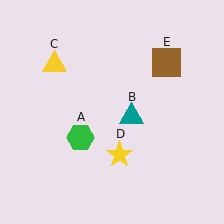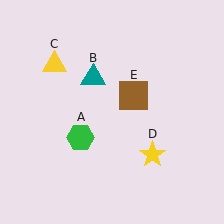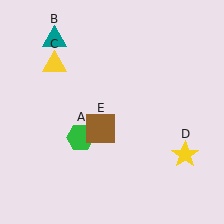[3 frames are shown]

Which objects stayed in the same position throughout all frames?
Green hexagon (object A) and yellow triangle (object C) remained stationary.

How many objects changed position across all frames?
3 objects changed position: teal triangle (object B), yellow star (object D), brown square (object E).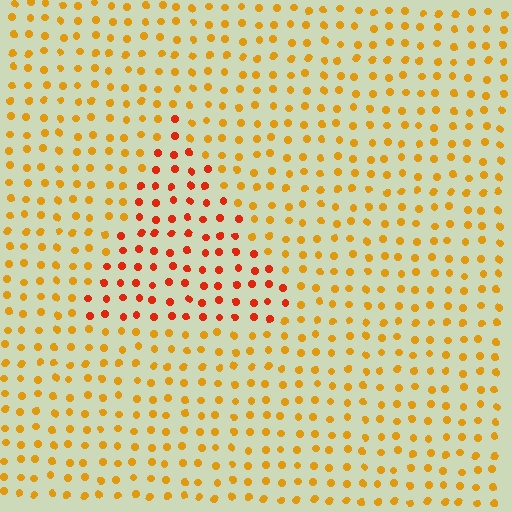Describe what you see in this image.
The image is filled with small orange elements in a uniform arrangement. A triangle-shaped region is visible where the elements are tinted to a slightly different hue, forming a subtle color boundary.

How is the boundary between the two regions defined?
The boundary is defined purely by a slight shift in hue (about 33 degrees). Spacing, size, and orientation are identical on both sides.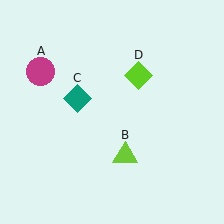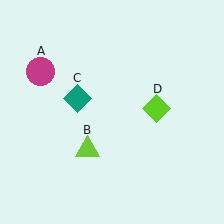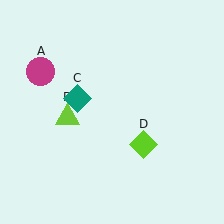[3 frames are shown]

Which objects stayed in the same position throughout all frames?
Magenta circle (object A) and teal diamond (object C) remained stationary.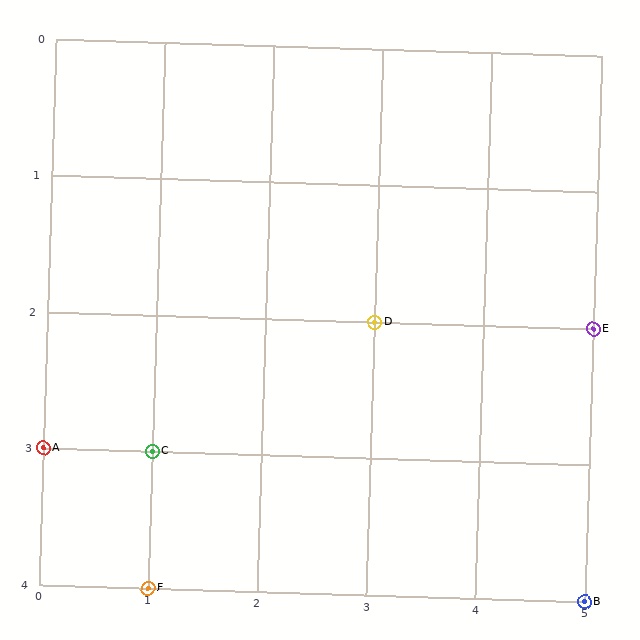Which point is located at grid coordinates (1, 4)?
Point F is at (1, 4).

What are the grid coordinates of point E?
Point E is at grid coordinates (5, 2).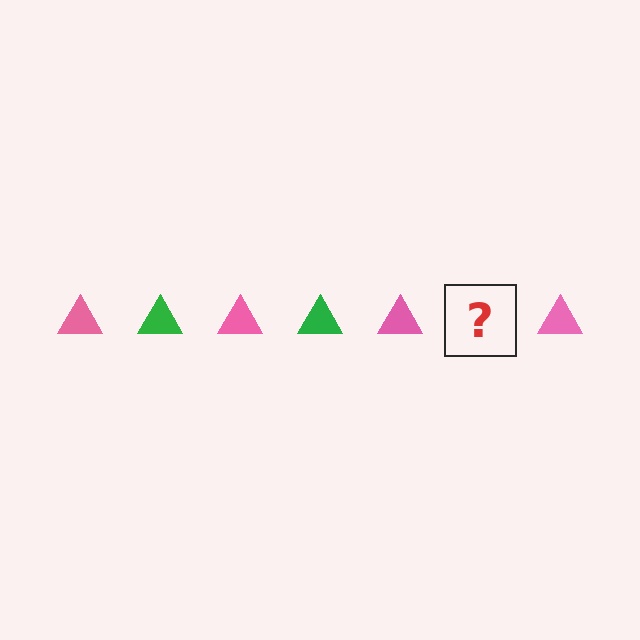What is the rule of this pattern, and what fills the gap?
The rule is that the pattern cycles through pink, green triangles. The gap should be filled with a green triangle.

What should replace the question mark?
The question mark should be replaced with a green triangle.